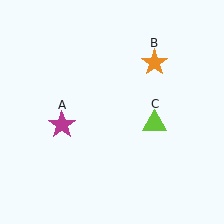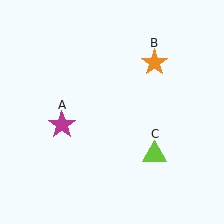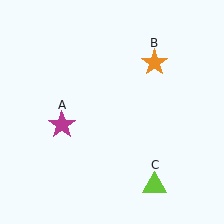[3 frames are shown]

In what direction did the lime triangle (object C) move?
The lime triangle (object C) moved down.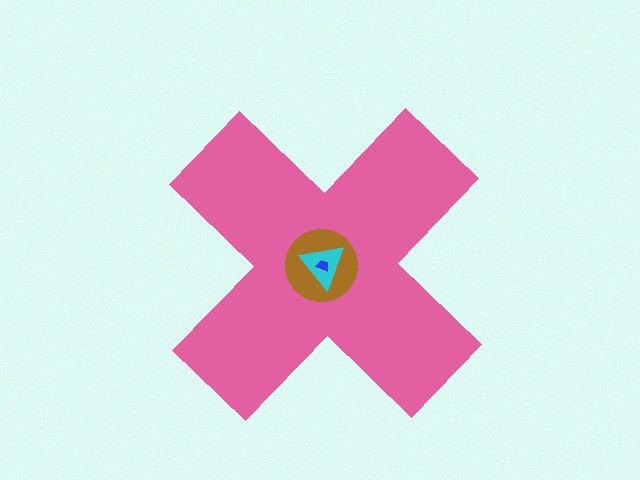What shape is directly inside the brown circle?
The cyan triangle.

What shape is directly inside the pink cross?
The brown circle.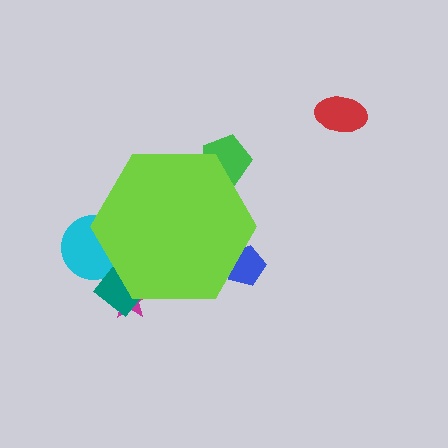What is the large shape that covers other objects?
A lime hexagon.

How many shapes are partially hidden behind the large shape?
5 shapes are partially hidden.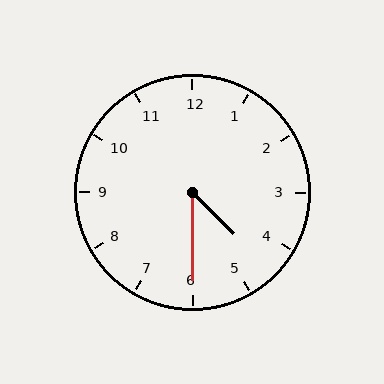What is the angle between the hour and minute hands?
Approximately 45 degrees.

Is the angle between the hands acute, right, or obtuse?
It is acute.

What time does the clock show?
4:30.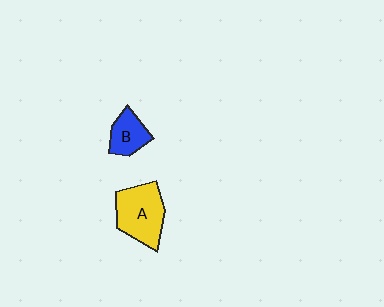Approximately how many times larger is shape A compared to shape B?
Approximately 1.8 times.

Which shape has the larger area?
Shape A (yellow).